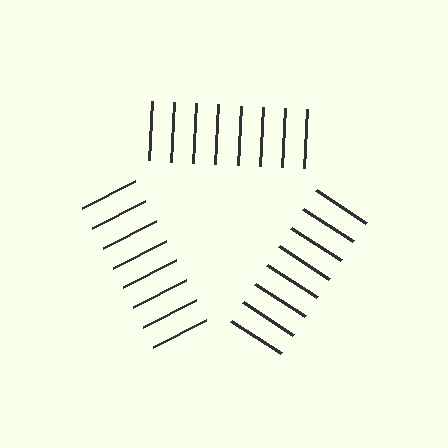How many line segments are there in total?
24 — 8 along each of the 3 edges.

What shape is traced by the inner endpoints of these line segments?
An illusory triangle — the line segments terminate on its edges but no continuous stroke is drawn.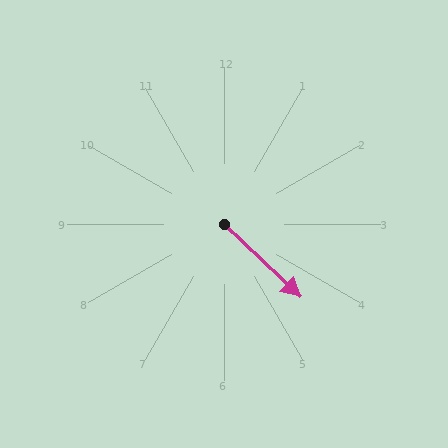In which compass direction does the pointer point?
Southeast.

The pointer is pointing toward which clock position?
Roughly 4 o'clock.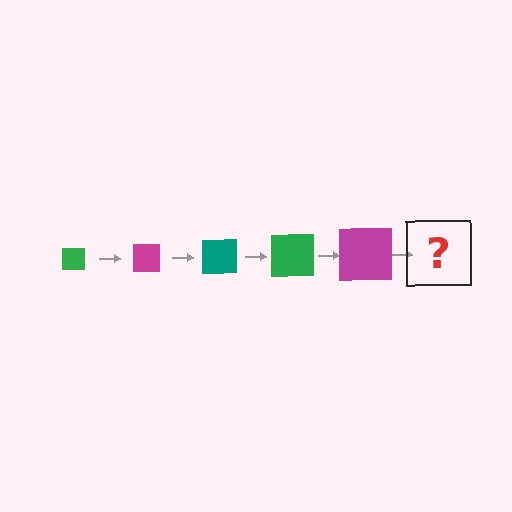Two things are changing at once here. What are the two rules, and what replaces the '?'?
The two rules are that the square grows larger each step and the color cycles through green, magenta, and teal. The '?' should be a teal square, larger than the previous one.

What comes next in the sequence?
The next element should be a teal square, larger than the previous one.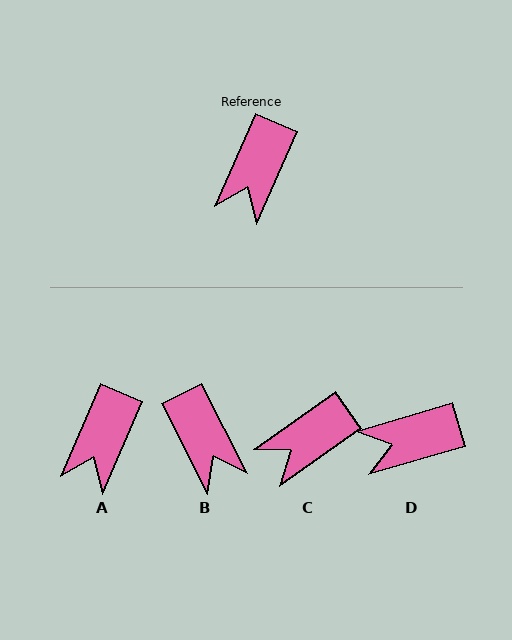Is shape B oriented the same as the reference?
No, it is off by about 50 degrees.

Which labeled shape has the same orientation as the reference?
A.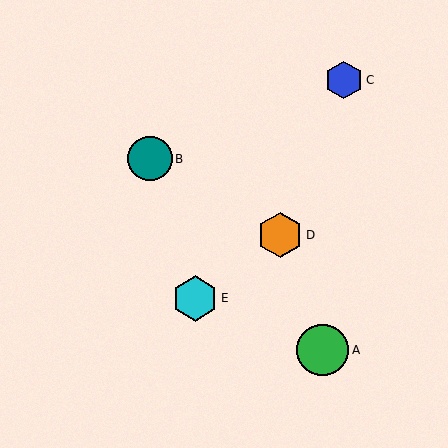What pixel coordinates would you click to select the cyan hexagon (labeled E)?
Click at (195, 298) to select the cyan hexagon E.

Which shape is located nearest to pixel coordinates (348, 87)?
The blue hexagon (labeled C) at (344, 80) is nearest to that location.